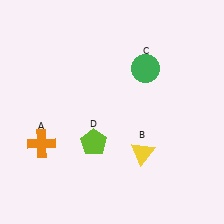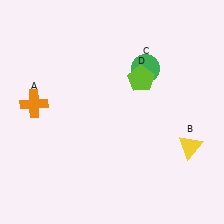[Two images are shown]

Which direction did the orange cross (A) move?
The orange cross (A) moved up.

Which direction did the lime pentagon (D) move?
The lime pentagon (D) moved up.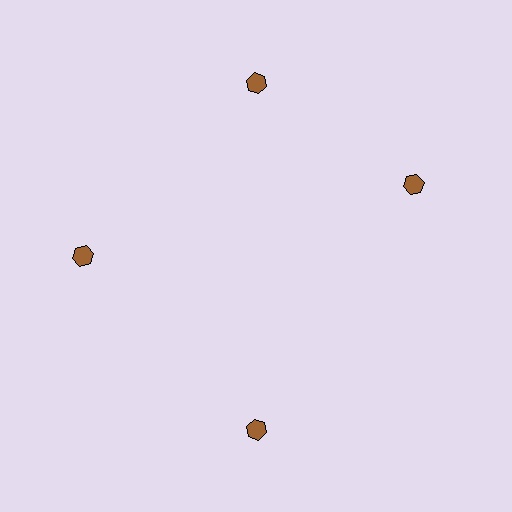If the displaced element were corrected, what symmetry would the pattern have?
It would have 4-fold rotational symmetry — the pattern would map onto itself every 90 degrees.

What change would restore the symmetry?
The symmetry would be restored by rotating it back into even spacing with its neighbors so that all 4 hexagons sit at equal angles and equal distance from the center.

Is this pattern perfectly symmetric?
No. The 4 brown hexagons are arranged in a ring, but one element near the 3 o'clock position is rotated out of alignment along the ring, breaking the 4-fold rotational symmetry.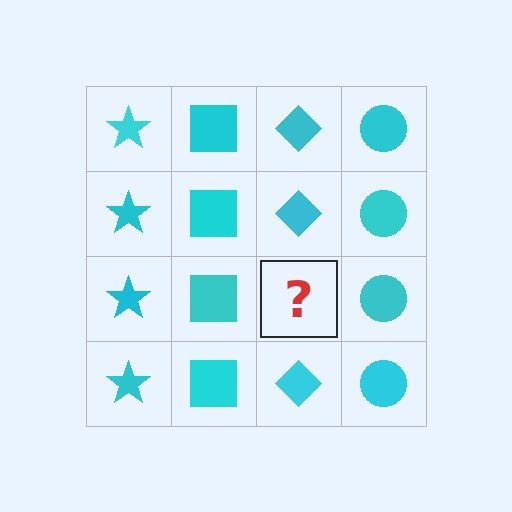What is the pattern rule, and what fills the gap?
The rule is that each column has a consistent shape. The gap should be filled with a cyan diamond.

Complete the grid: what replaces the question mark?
The question mark should be replaced with a cyan diamond.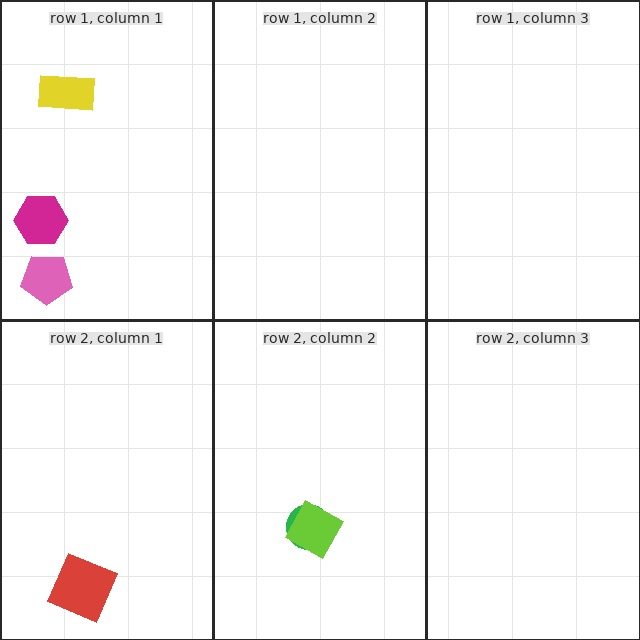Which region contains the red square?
The row 2, column 1 region.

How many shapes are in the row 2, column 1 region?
1.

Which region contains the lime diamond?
The row 2, column 2 region.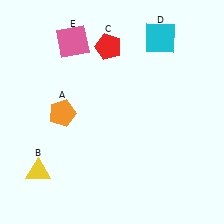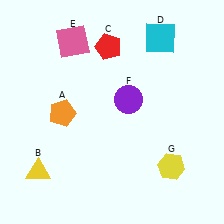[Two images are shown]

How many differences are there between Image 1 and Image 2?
There are 2 differences between the two images.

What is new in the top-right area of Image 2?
A purple circle (F) was added in the top-right area of Image 2.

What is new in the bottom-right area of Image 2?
A yellow hexagon (G) was added in the bottom-right area of Image 2.